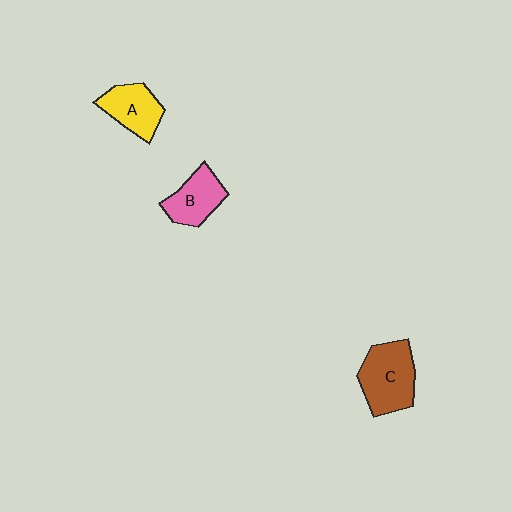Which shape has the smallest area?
Shape B (pink).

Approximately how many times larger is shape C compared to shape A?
Approximately 1.4 times.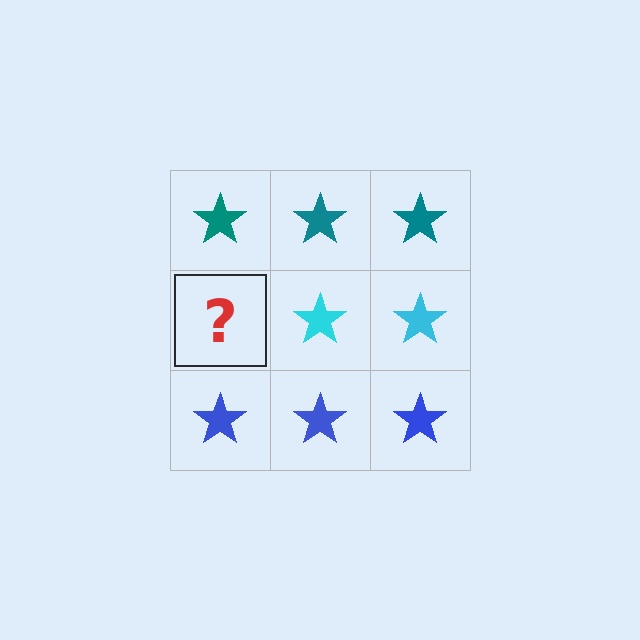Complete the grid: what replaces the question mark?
The question mark should be replaced with a cyan star.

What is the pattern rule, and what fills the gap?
The rule is that each row has a consistent color. The gap should be filled with a cyan star.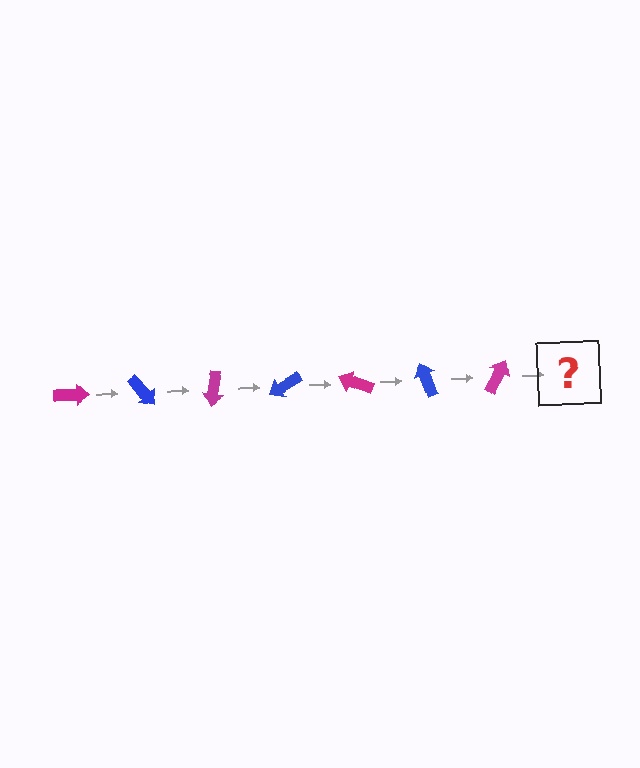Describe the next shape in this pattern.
It should be a blue arrow, rotated 350 degrees from the start.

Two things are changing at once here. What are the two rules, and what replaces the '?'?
The two rules are that it rotates 50 degrees each step and the color cycles through magenta and blue. The '?' should be a blue arrow, rotated 350 degrees from the start.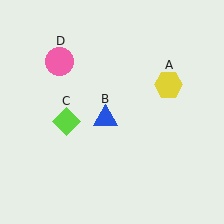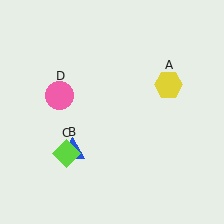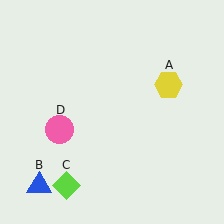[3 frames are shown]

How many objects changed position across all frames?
3 objects changed position: blue triangle (object B), lime diamond (object C), pink circle (object D).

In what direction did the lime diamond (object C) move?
The lime diamond (object C) moved down.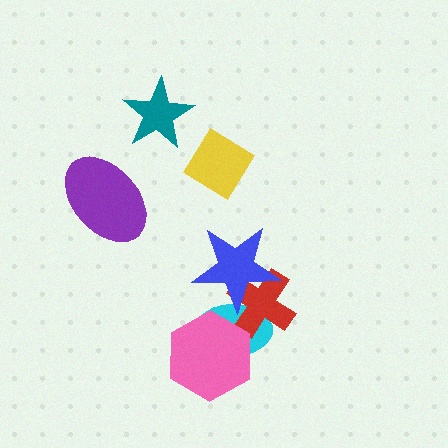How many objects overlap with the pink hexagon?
1 object overlaps with the pink hexagon.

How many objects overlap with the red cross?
2 objects overlap with the red cross.